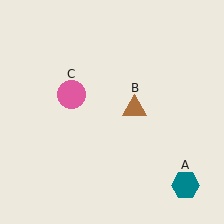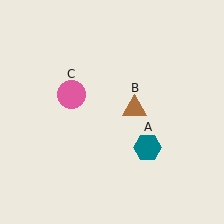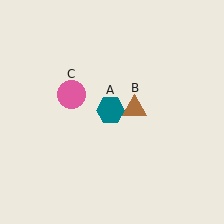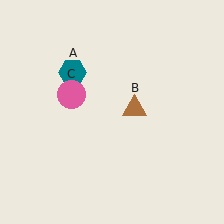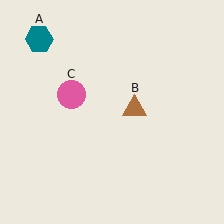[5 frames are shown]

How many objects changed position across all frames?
1 object changed position: teal hexagon (object A).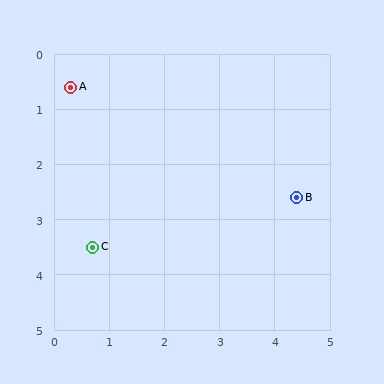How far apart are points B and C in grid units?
Points B and C are about 3.8 grid units apart.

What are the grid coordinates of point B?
Point B is at approximately (4.4, 2.6).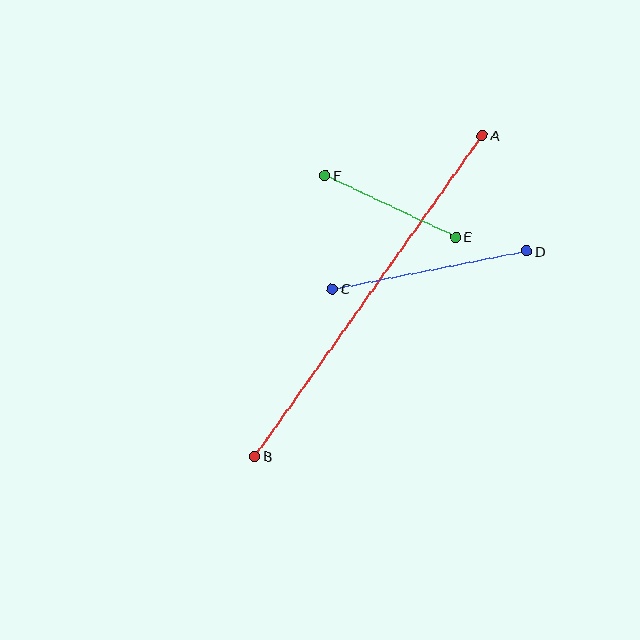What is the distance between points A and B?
The distance is approximately 393 pixels.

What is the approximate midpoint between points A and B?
The midpoint is at approximately (368, 296) pixels.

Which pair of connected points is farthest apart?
Points A and B are farthest apart.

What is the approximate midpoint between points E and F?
The midpoint is at approximately (390, 206) pixels.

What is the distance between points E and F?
The distance is approximately 144 pixels.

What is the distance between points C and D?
The distance is approximately 198 pixels.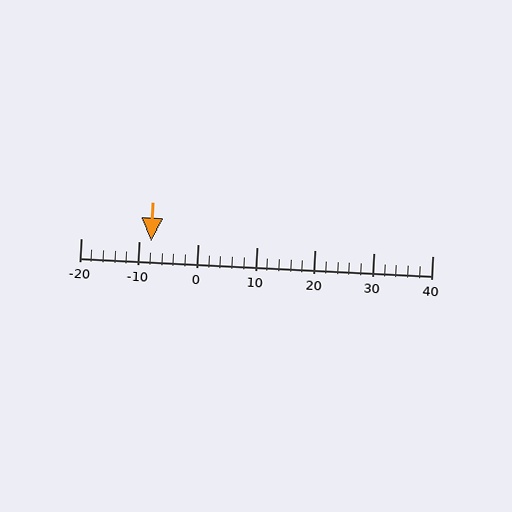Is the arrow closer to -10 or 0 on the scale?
The arrow is closer to -10.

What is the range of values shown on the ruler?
The ruler shows values from -20 to 40.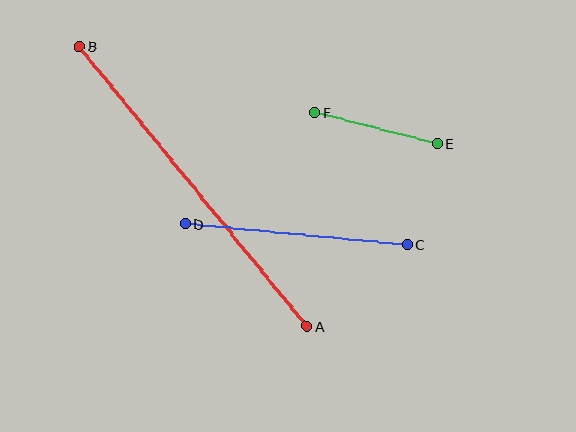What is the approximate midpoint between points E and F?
The midpoint is at approximately (376, 128) pixels.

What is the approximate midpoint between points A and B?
The midpoint is at approximately (193, 186) pixels.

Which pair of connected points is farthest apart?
Points A and B are farthest apart.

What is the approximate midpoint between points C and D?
The midpoint is at approximately (296, 234) pixels.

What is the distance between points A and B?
The distance is approximately 361 pixels.